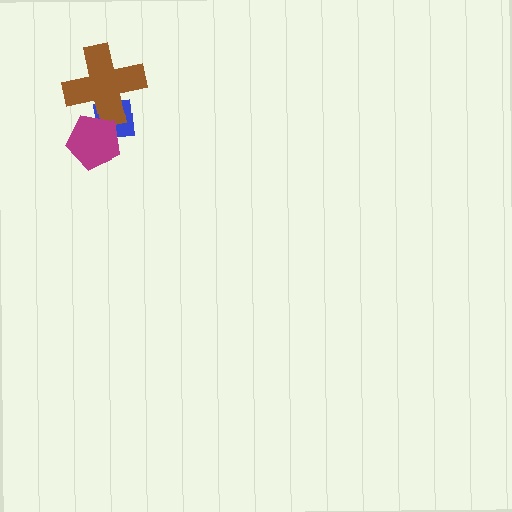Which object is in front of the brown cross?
The magenta pentagon is in front of the brown cross.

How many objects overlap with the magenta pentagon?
2 objects overlap with the magenta pentagon.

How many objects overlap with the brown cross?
2 objects overlap with the brown cross.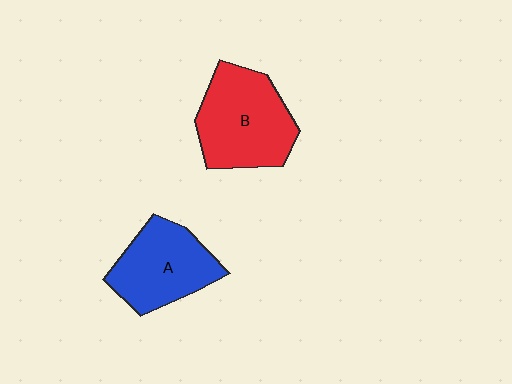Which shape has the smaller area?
Shape A (blue).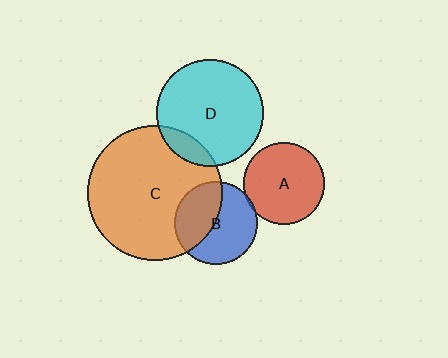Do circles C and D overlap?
Yes.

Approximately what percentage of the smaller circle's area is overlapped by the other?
Approximately 10%.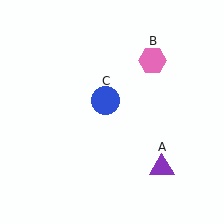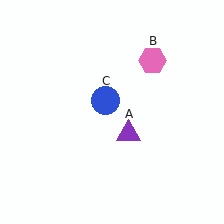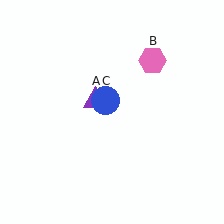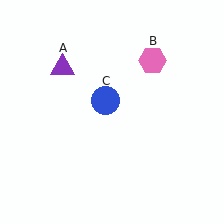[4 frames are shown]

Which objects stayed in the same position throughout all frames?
Pink hexagon (object B) and blue circle (object C) remained stationary.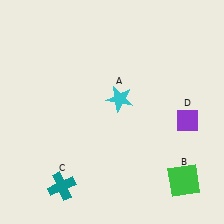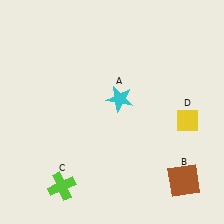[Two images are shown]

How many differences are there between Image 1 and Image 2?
There are 3 differences between the two images.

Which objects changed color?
B changed from green to brown. C changed from teal to lime. D changed from purple to yellow.